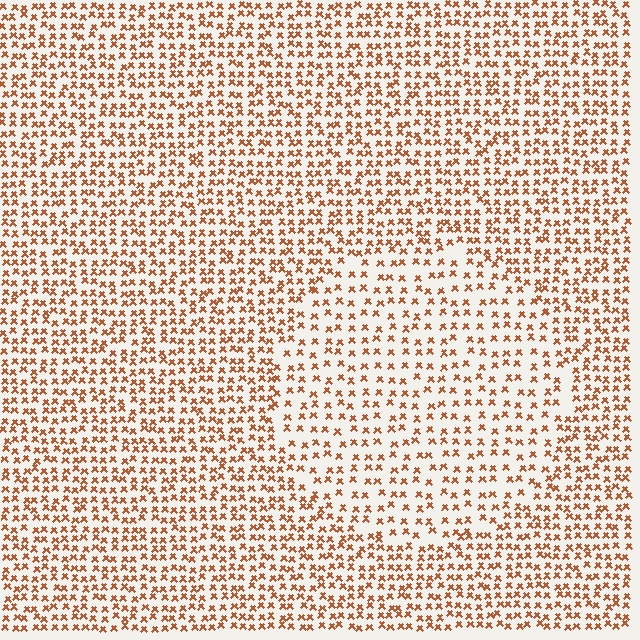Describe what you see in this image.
The image contains small brown elements arranged at two different densities. A circle-shaped region is visible where the elements are less densely packed than the surrounding area.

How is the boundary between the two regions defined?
The boundary is defined by a change in element density (approximately 1.7x ratio). All elements are the same color, size, and shape.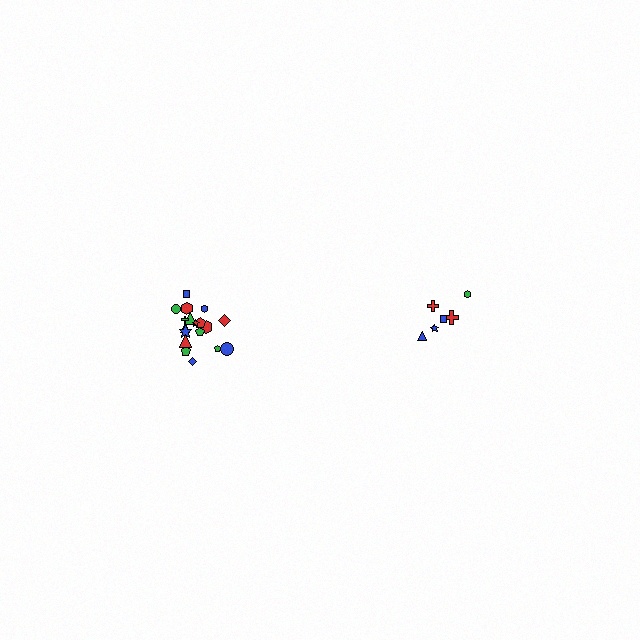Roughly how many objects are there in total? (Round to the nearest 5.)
Roughly 25 objects in total.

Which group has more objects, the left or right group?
The left group.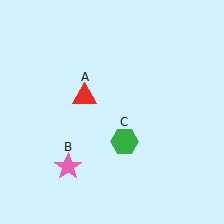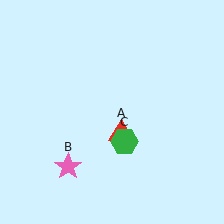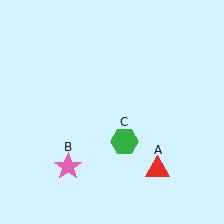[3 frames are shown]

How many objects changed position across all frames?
1 object changed position: red triangle (object A).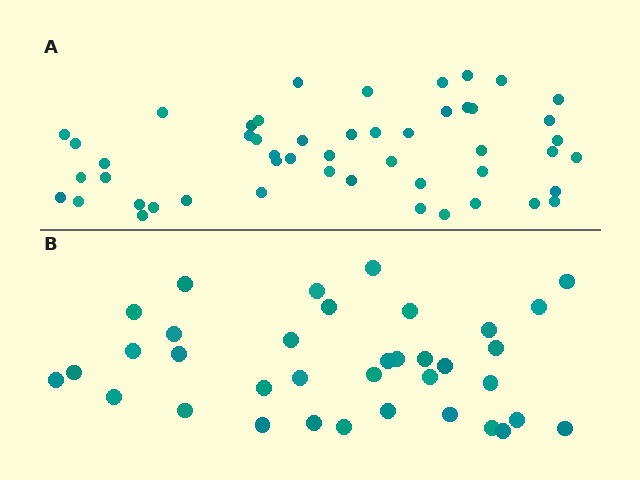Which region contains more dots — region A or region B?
Region A (the top region) has more dots.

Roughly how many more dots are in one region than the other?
Region A has approximately 15 more dots than region B.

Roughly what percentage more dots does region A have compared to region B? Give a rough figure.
About 40% more.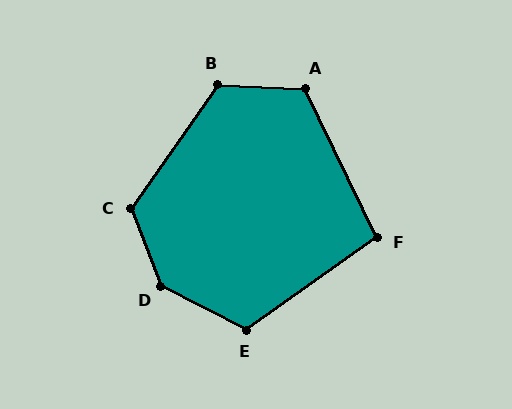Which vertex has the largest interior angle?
D, at approximately 138 degrees.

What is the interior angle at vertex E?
Approximately 118 degrees (obtuse).